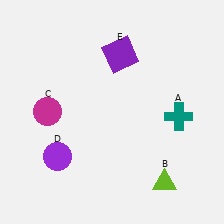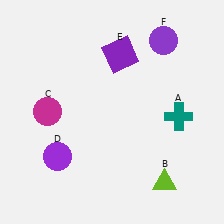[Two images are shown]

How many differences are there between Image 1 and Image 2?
There is 1 difference between the two images.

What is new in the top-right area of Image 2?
A purple circle (F) was added in the top-right area of Image 2.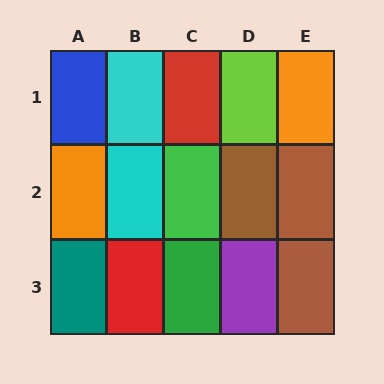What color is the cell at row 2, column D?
Brown.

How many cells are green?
2 cells are green.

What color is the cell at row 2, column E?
Brown.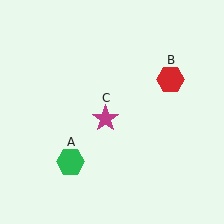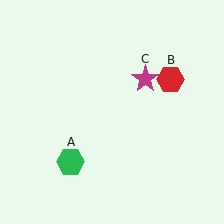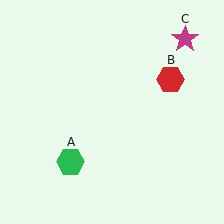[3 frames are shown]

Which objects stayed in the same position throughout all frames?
Green hexagon (object A) and red hexagon (object B) remained stationary.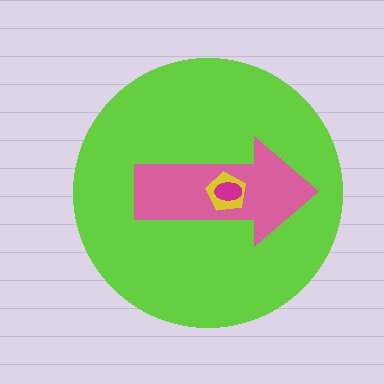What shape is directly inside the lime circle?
The pink arrow.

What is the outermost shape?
The lime circle.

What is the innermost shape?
The magenta ellipse.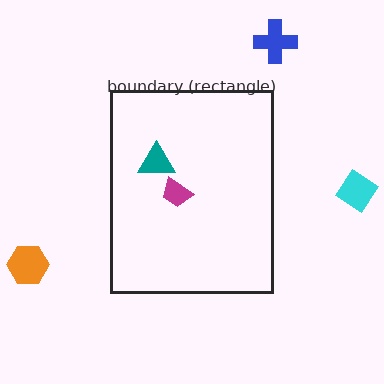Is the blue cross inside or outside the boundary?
Outside.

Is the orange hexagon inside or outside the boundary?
Outside.